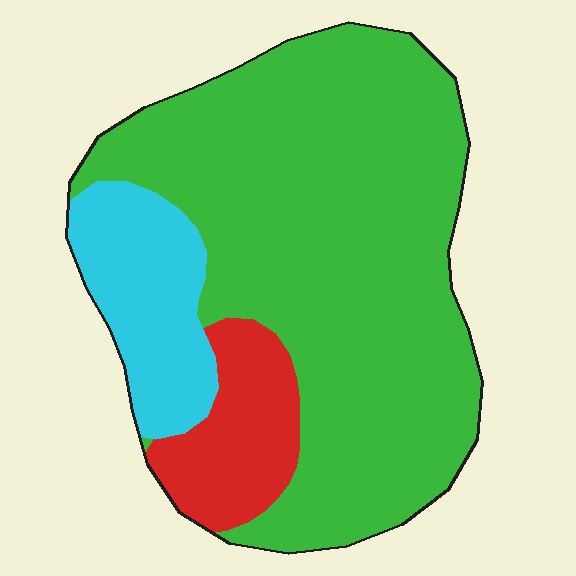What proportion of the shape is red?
Red takes up about one eighth (1/8) of the shape.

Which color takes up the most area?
Green, at roughly 70%.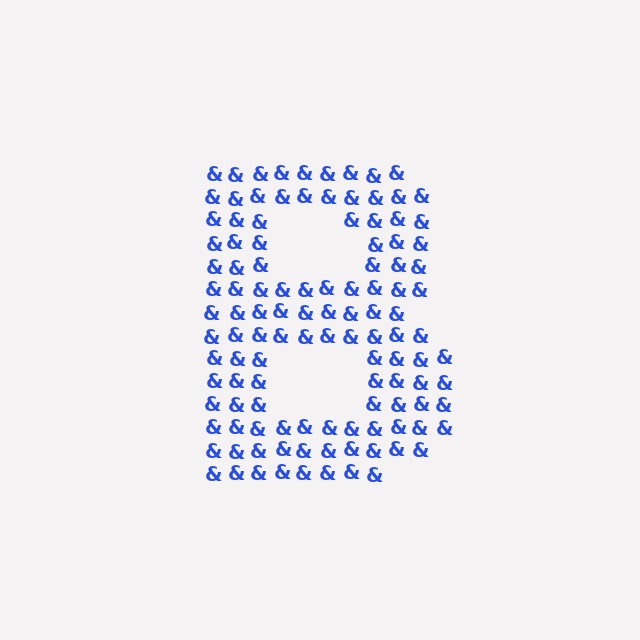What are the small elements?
The small elements are ampersands.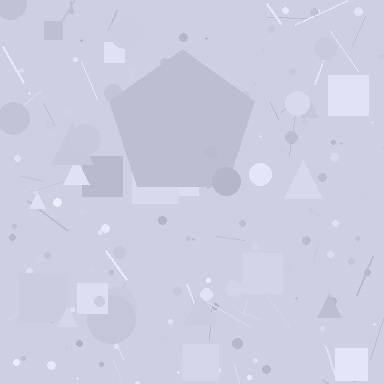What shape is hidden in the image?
A pentagon is hidden in the image.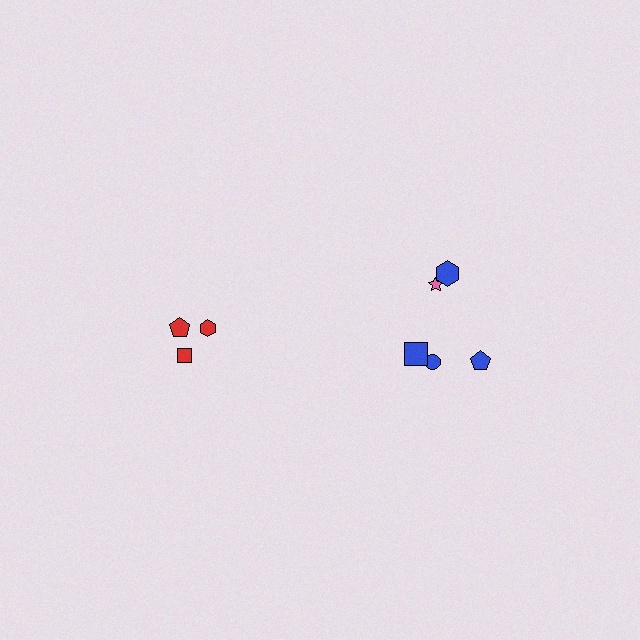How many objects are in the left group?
There are 3 objects.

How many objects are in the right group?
There are 5 objects.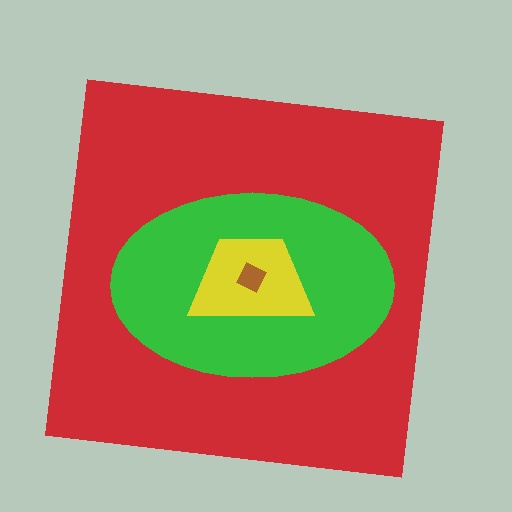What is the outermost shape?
The red square.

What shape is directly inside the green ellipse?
The yellow trapezoid.